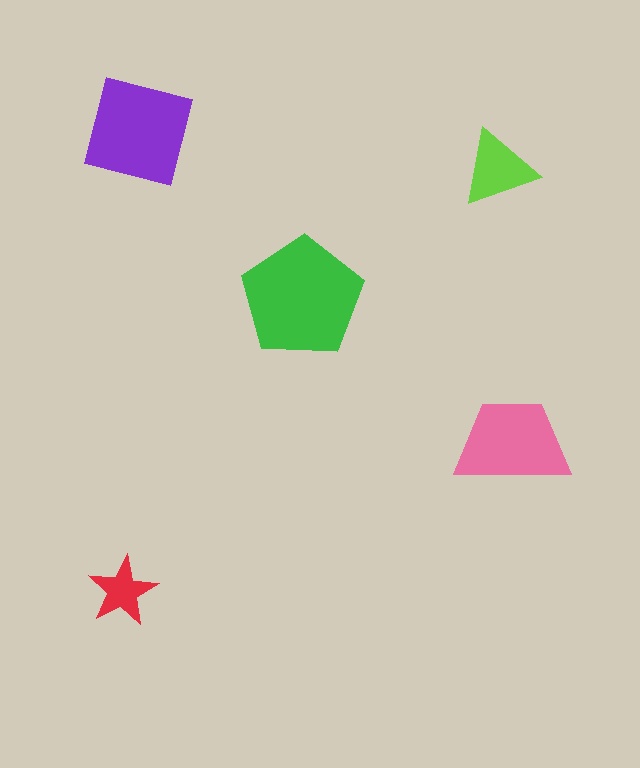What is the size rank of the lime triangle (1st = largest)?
4th.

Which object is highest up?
The purple square is topmost.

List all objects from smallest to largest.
The red star, the lime triangle, the pink trapezoid, the purple square, the green pentagon.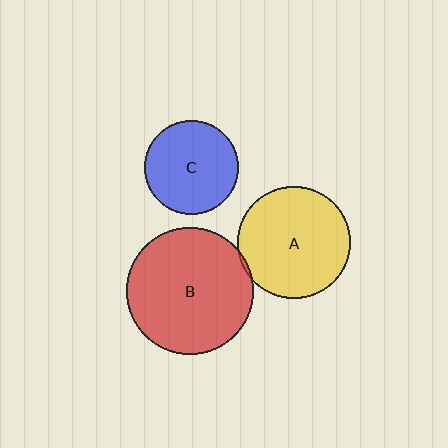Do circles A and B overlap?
Yes.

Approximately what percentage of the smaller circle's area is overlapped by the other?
Approximately 5%.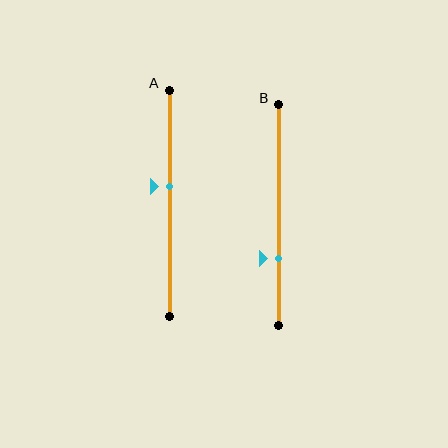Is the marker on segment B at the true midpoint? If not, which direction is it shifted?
No, the marker on segment B is shifted downward by about 19% of the segment length.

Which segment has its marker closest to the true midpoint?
Segment A has its marker closest to the true midpoint.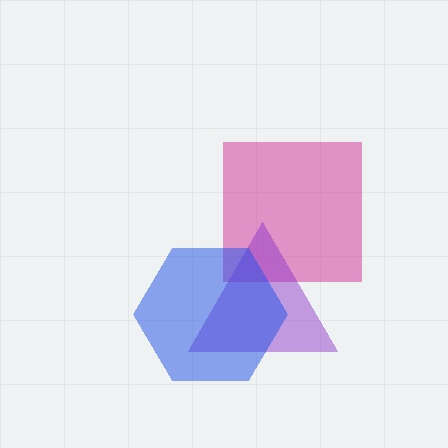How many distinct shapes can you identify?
There are 3 distinct shapes: a magenta square, a purple triangle, a blue hexagon.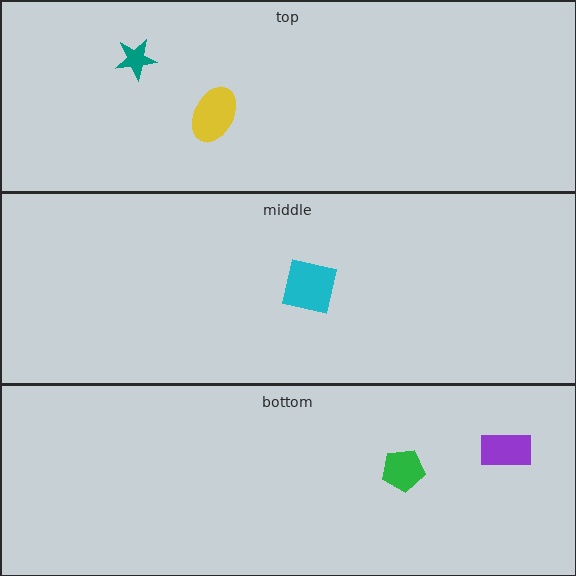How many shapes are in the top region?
2.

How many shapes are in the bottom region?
2.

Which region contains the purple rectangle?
The bottom region.